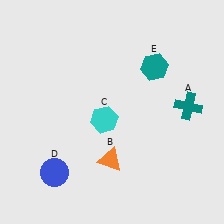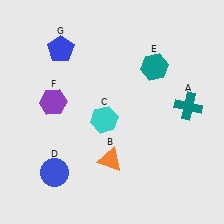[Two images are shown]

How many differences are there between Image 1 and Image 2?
There are 2 differences between the two images.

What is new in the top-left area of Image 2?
A purple hexagon (F) was added in the top-left area of Image 2.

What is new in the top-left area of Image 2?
A blue pentagon (G) was added in the top-left area of Image 2.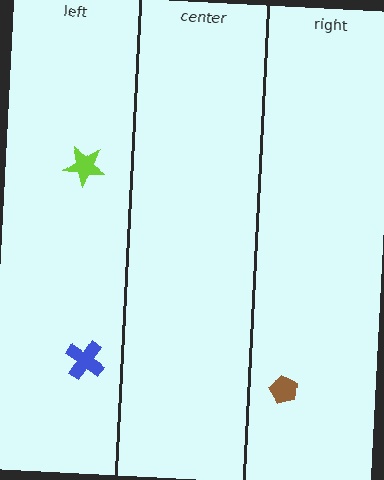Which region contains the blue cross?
The left region.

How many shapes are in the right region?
1.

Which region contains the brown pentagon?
The right region.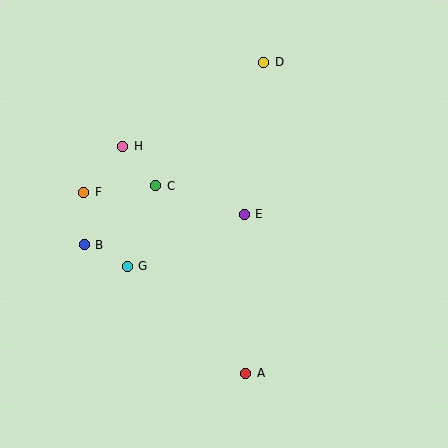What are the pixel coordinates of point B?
Point B is at (84, 245).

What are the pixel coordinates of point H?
Point H is at (123, 146).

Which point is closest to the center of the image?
Point E at (244, 215) is closest to the center.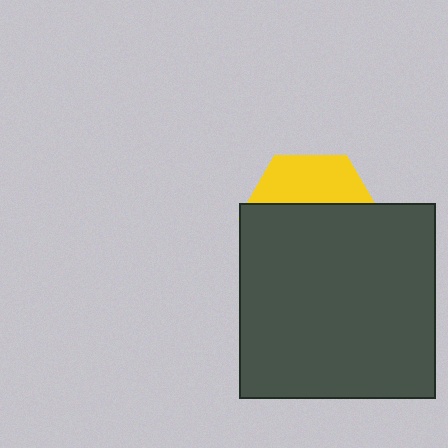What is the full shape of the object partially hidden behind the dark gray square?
The partially hidden object is a yellow hexagon.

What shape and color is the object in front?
The object in front is a dark gray square.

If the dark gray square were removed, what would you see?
You would see the complete yellow hexagon.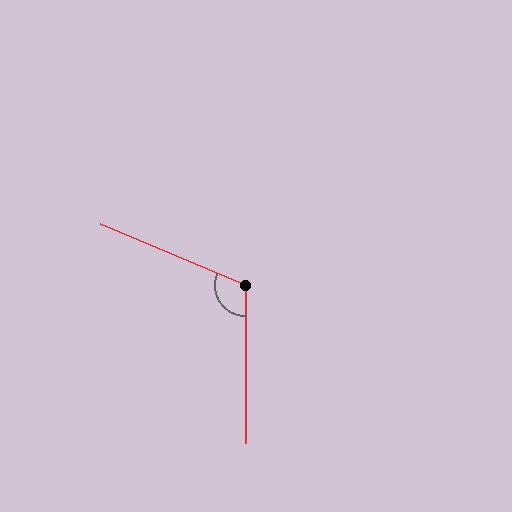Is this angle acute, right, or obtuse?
It is obtuse.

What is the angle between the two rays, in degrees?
Approximately 112 degrees.